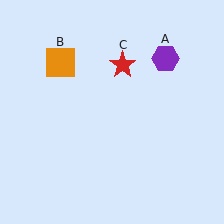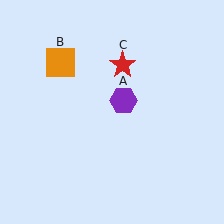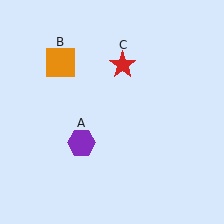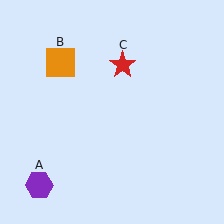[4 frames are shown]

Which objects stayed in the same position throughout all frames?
Orange square (object B) and red star (object C) remained stationary.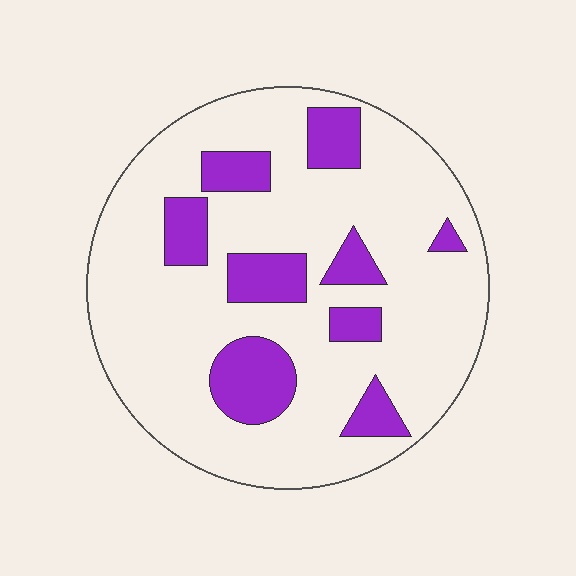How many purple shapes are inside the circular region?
9.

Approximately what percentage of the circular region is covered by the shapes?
Approximately 20%.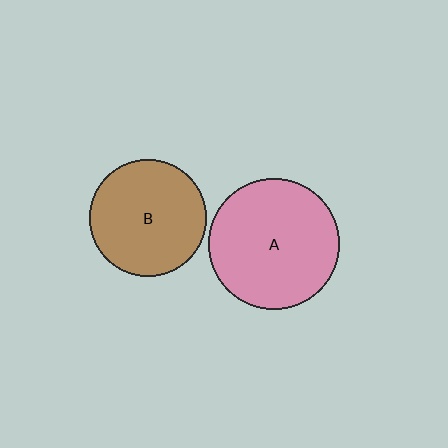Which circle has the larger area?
Circle A (pink).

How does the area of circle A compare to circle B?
Approximately 1.3 times.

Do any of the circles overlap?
No, none of the circles overlap.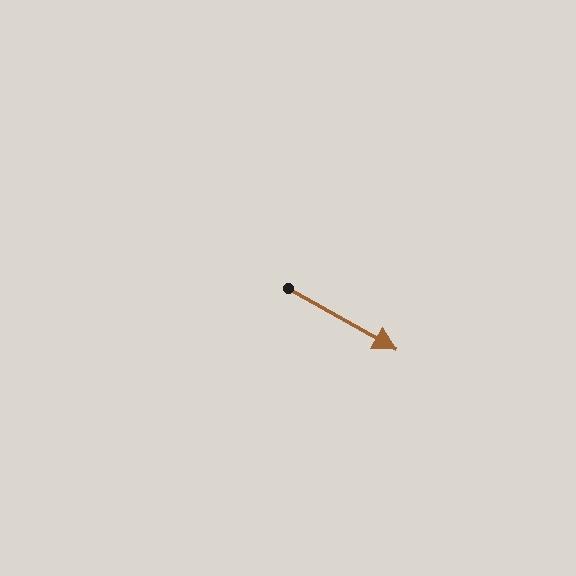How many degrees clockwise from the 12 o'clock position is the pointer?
Approximately 119 degrees.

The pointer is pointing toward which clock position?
Roughly 4 o'clock.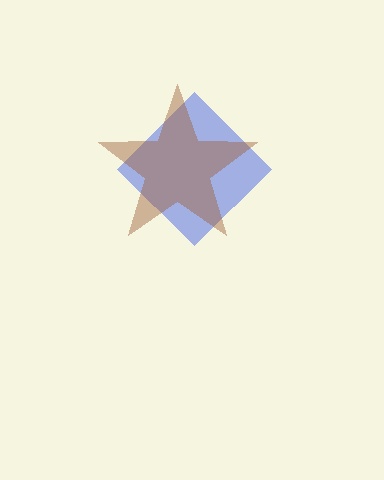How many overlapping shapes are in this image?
There are 2 overlapping shapes in the image.